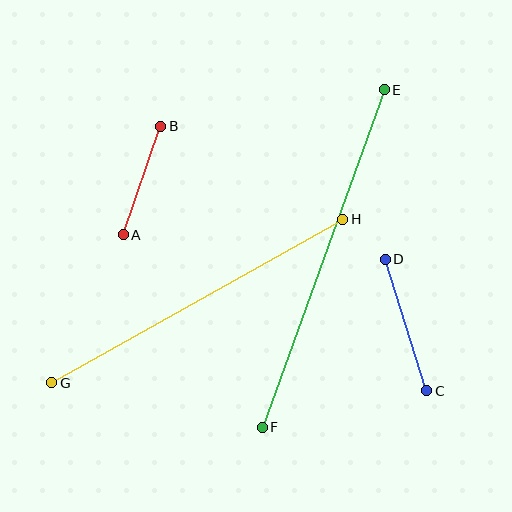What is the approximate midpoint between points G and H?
The midpoint is at approximately (197, 301) pixels.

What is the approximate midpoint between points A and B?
The midpoint is at approximately (142, 180) pixels.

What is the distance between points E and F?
The distance is approximately 359 pixels.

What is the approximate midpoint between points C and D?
The midpoint is at approximately (406, 325) pixels.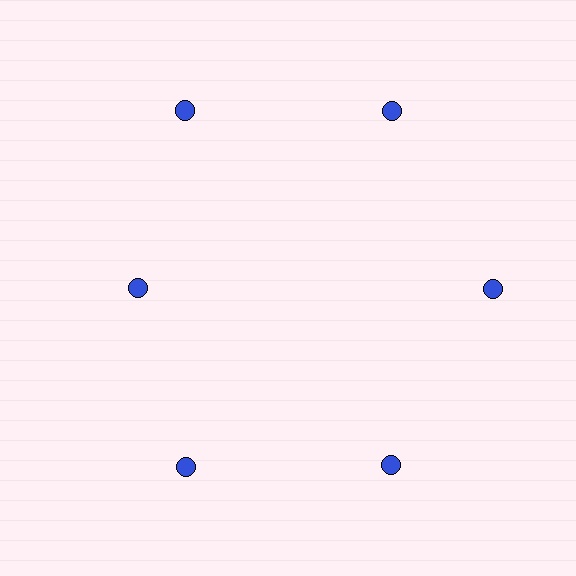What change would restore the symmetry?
The symmetry would be restored by moving it outward, back onto the ring so that all 6 circles sit at equal angles and equal distance from the center.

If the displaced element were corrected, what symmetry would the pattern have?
It would have 6-fold rotational symmetry — the pattern would map onto itself every 60 degrees.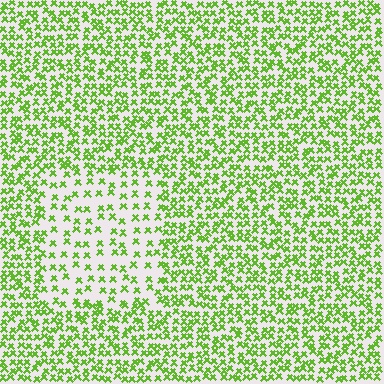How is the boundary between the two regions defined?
The boundary is defined by a change in element density (approximately 2.1x ratio). All elements are the same color, size, and shape.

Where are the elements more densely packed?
The elements are more densely packed outside the rectangle boundary.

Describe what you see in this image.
The image contains small lime elements arranged at two different densities. A rectangle-shaped region is visible where the elements are less densely packed than the surrounding area.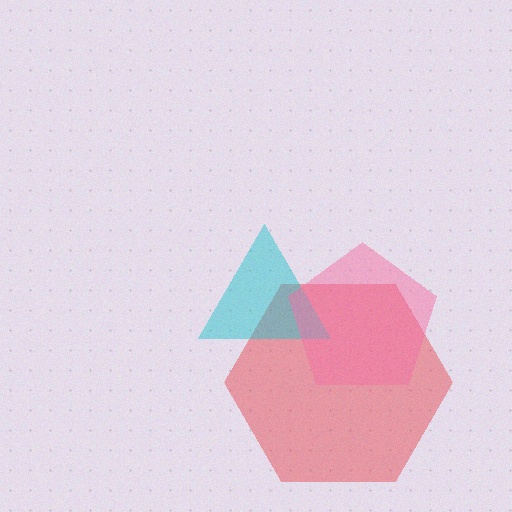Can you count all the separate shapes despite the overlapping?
Yes, there are 3 separate shapes.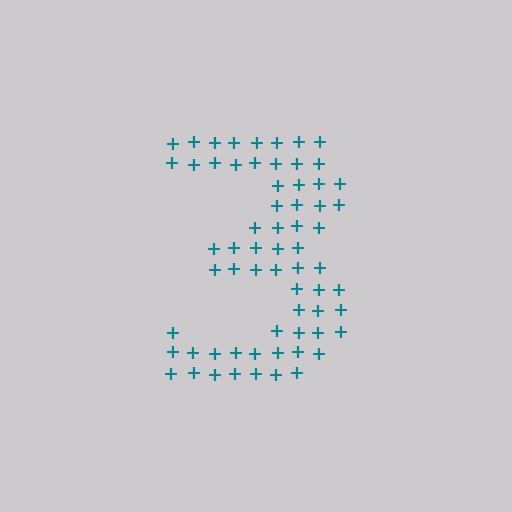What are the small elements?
The small elements are plus signs.